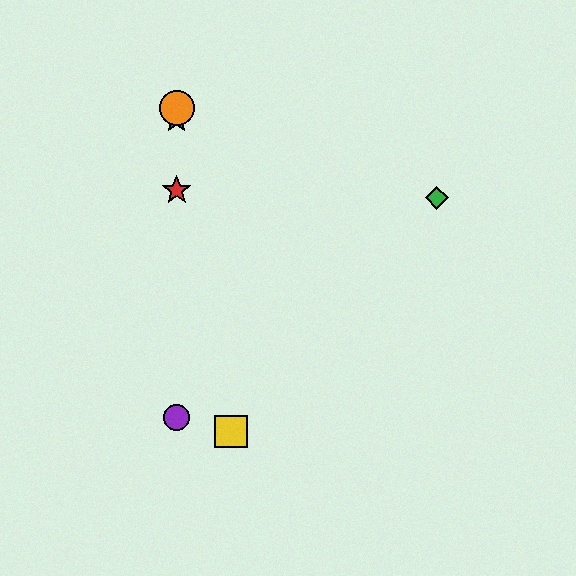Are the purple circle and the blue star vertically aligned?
Yes, both are at x≈177.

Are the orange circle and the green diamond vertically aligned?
No, the orange circle is at x≈177 and the green diamond is at x≈437.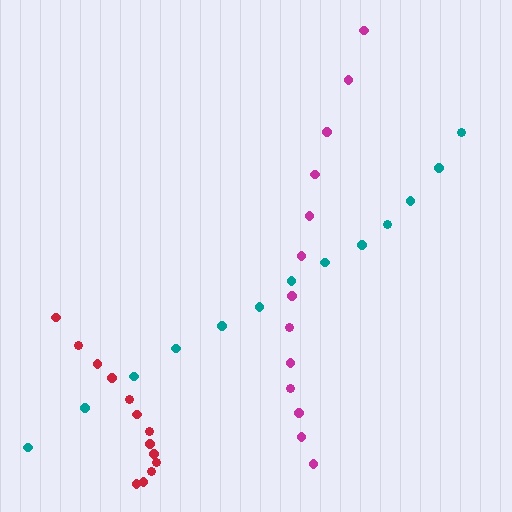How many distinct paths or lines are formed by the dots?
There are 3 distinct paths.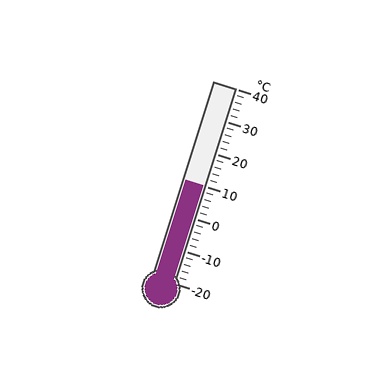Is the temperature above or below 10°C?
The temperature is at 10°C.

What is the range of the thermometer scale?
The thermometer scale ranges from -20°C to 40°C.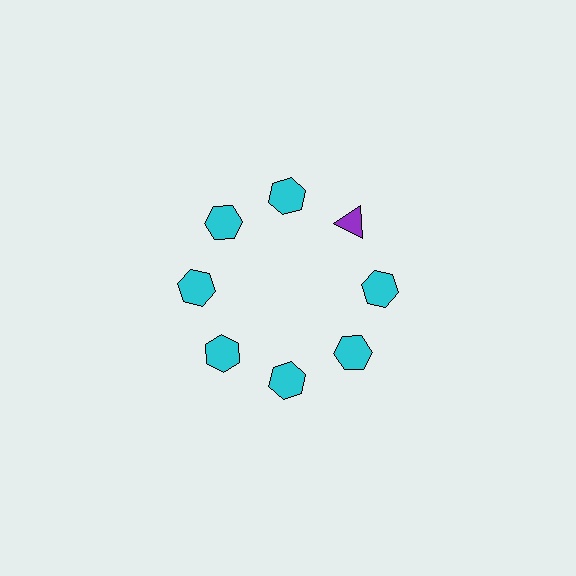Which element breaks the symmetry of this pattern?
The purple triangle at roughly the 2 o'clock position breaks the symmetry. All other shapes are cyan hexagons.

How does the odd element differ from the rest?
It differs in both color (purple instead of cyan) and shape (triangle instead of hexagon).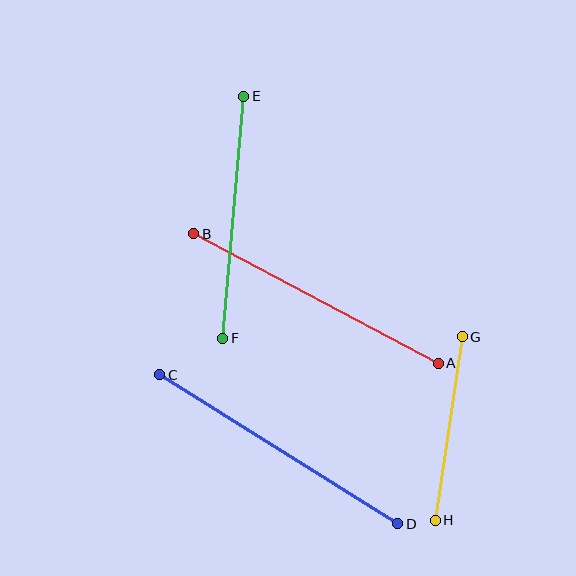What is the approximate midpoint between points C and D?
The midpoint is at approximately (279, 449) pixels.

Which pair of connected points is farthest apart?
Points C and D are farthest apart.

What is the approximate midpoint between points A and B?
The midpoint is at approximately (316, 298) pixels.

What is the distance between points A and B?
The distance is approximately 276 pixels.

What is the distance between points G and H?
The distance is approximately 186 pixels.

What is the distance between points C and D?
The distance is approximately 281 pixels.